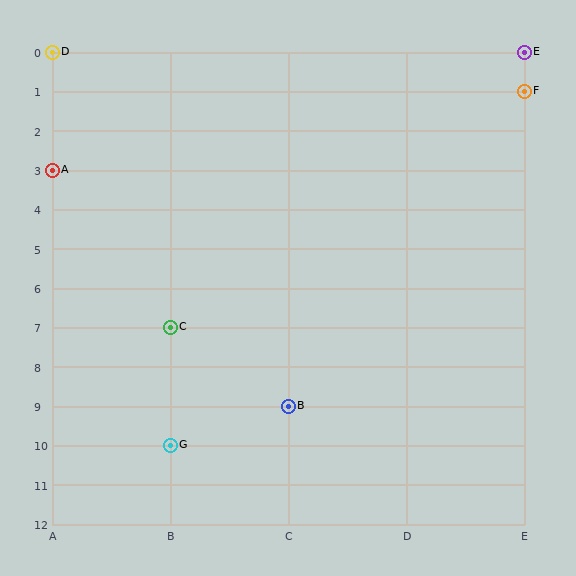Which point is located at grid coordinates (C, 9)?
Point B is at (C, 9).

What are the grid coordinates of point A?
Point A is at grid coordinates (A, 3).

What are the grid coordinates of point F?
Point F is at grid coordinates (E, 1).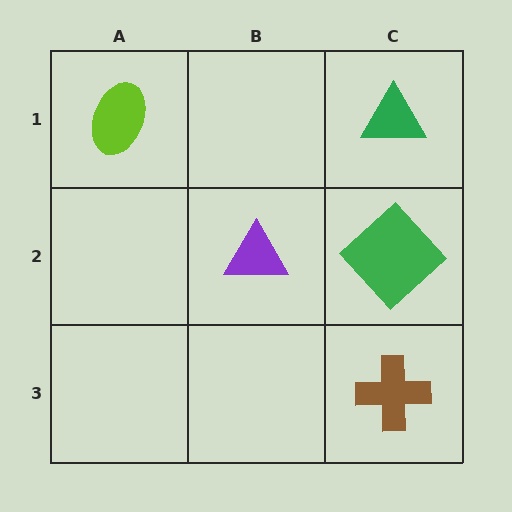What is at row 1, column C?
A green triangle.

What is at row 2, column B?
A purple triangle.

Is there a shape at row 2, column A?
No, that cell is empty.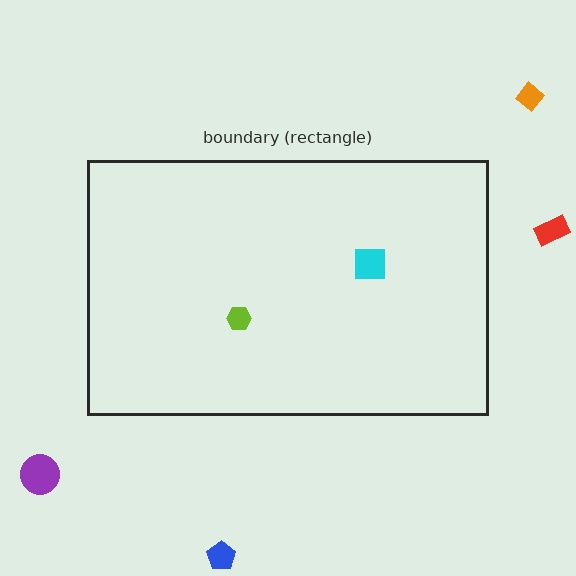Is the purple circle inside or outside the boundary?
Outside.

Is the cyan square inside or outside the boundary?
Inside.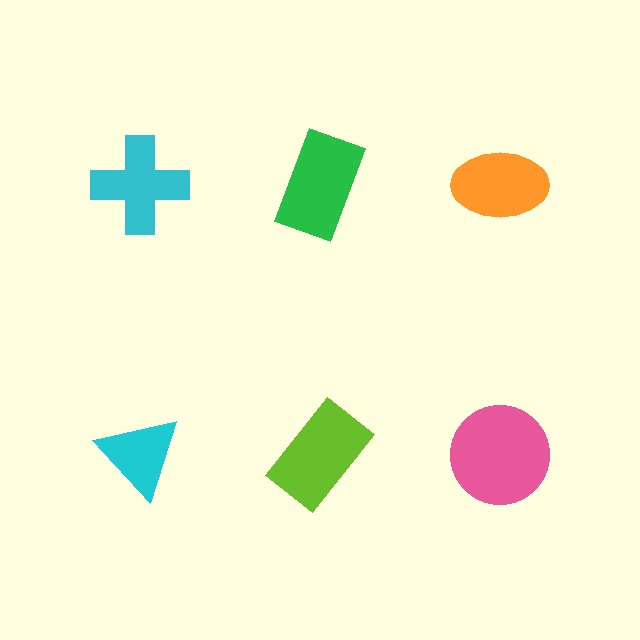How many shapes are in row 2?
3 shapes.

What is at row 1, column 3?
An orange ellipse.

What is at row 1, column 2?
A green rectangle.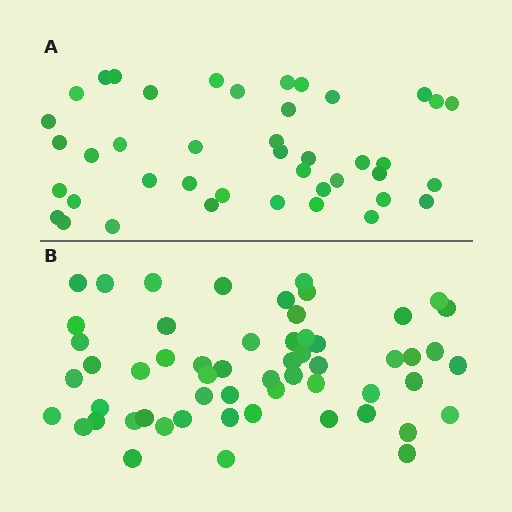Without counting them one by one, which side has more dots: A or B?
Region B (the bottom region) has more dots.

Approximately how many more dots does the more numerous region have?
Region B has approximately 15 more dots than region A.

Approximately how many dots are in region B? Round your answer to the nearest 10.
About 60 dots. (The exact count is 57, which rounds to 60.)